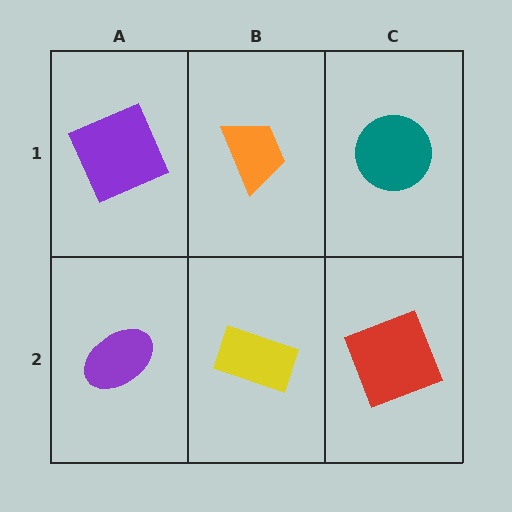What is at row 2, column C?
A red square.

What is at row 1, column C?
A teal circle.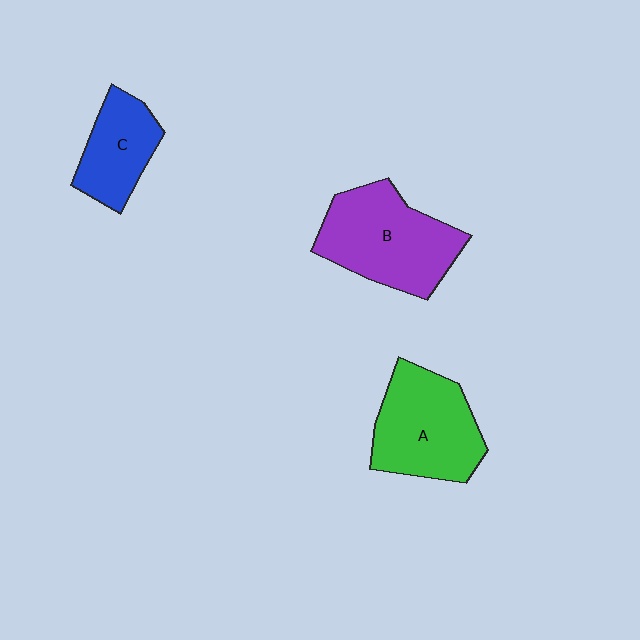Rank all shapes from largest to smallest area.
From largest to smallest: B (purple), A (green), C (blue).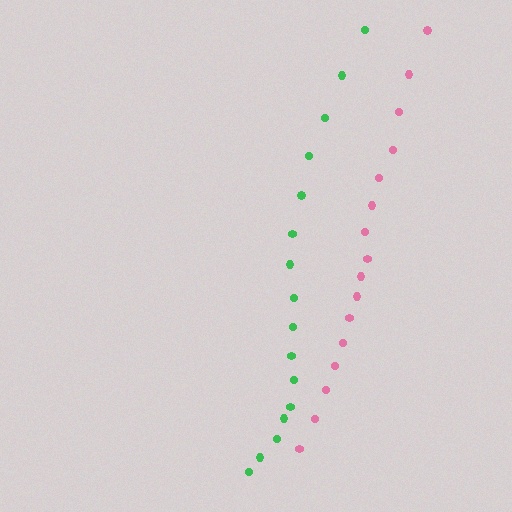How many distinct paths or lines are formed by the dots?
There are 2 distinct paths.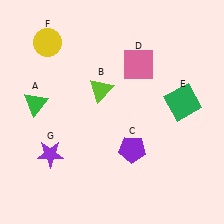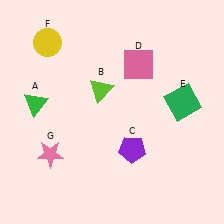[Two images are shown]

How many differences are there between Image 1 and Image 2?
There is 1 difference between the two images.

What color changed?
The star (G) changed from purple in Image 1 to pink in Image 2.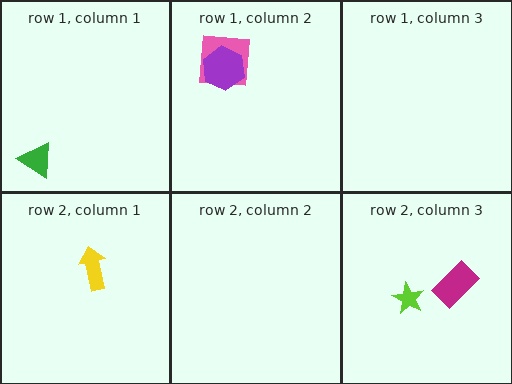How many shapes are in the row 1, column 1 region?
1.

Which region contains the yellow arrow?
The row 2, column 1 region.